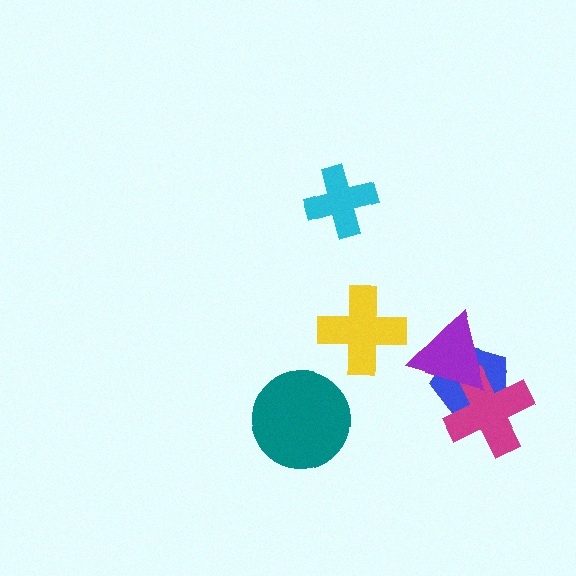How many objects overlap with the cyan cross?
0 objects overlap with the cyan cross.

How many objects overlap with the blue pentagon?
2 objects overlap with the blue pentagon.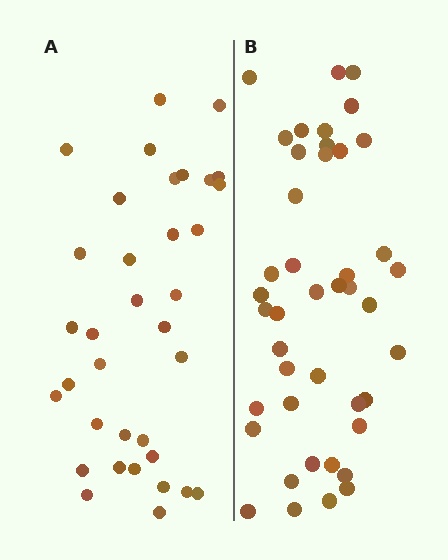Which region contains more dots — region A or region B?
Region B (the right region) has more dots.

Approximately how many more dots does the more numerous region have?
Region B has roughly 8 or so more dots than region A.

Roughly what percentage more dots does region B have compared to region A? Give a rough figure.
About 25% more.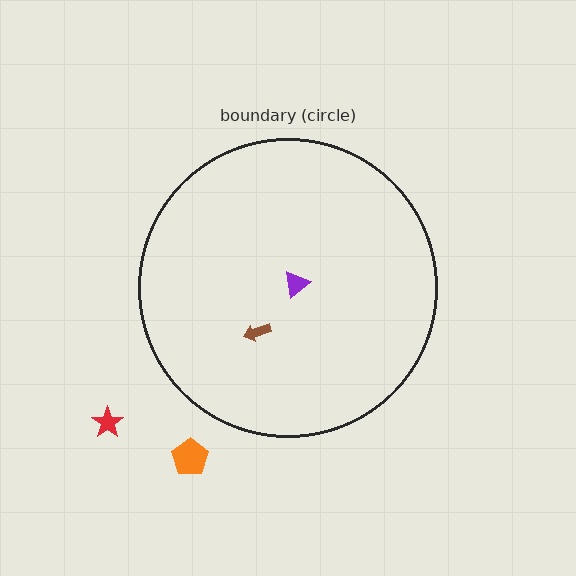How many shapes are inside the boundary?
2 inside, 2 outside.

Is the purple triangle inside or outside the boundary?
Inside.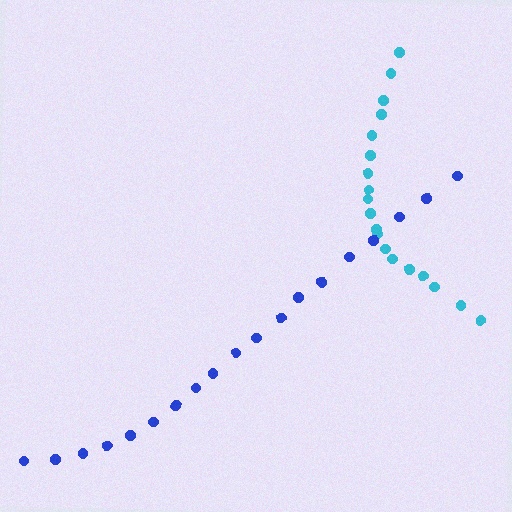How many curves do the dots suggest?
There are 2 distinct paths.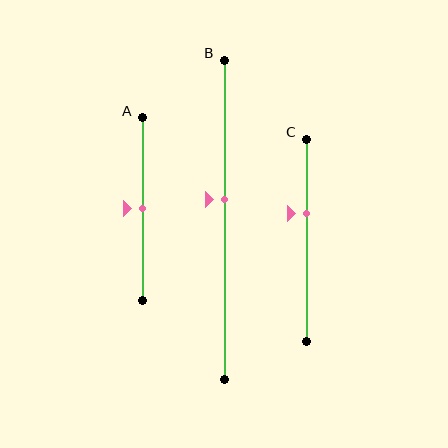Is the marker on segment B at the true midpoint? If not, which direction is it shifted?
No, the marker on segment B is shifted upward by about 6% of the segment length.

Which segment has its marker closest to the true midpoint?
Segment A has its marker closest to the true midpoint.